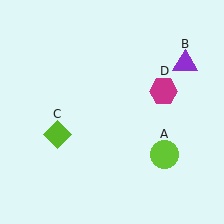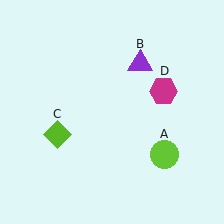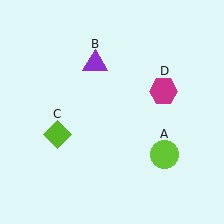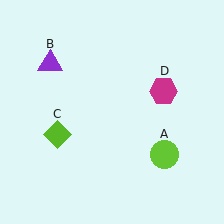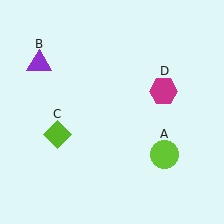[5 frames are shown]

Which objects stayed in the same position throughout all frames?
Lime circle (object A) and lime diamond (object C) and magenta hexagon (object D) remained stationary.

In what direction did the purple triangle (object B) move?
The purple triangle (object B) moved left.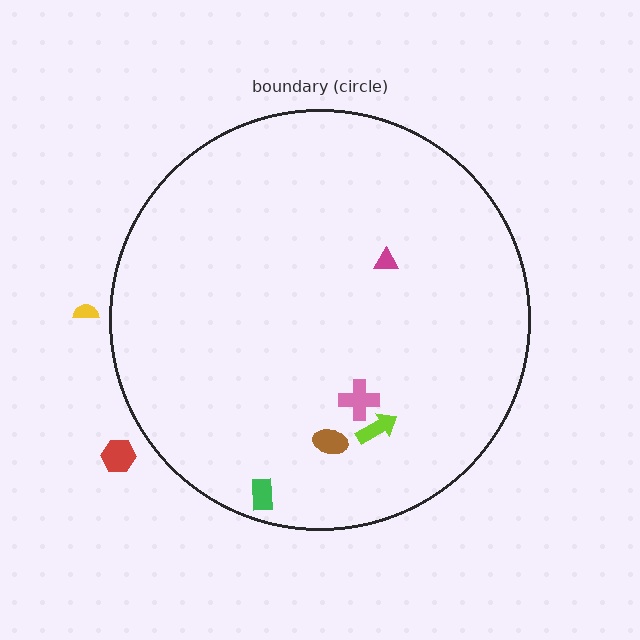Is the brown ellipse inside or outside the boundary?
Inside.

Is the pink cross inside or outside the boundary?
Inside.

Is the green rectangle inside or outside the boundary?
Inside.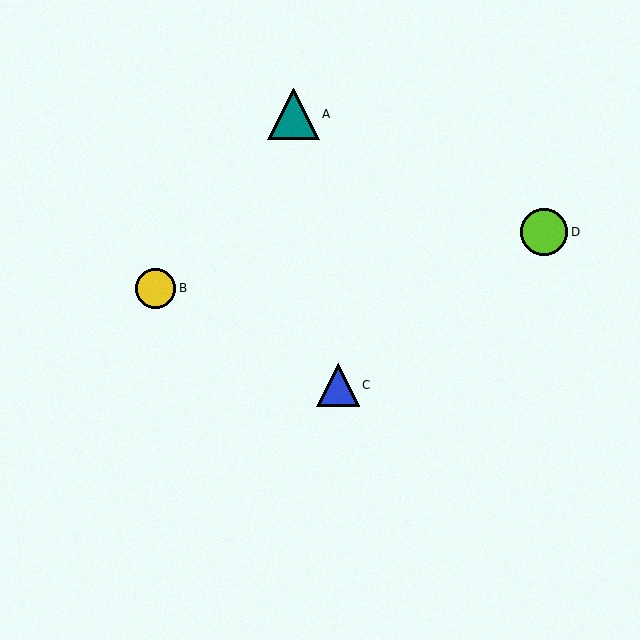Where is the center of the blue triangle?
The center of the blue triangle is at (338, 385).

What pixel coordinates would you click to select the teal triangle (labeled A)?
Click at (293, 114) to select the teal triangle A.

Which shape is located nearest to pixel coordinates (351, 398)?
The blue triangle (labeled C) at (338, 385) is nearest to that location.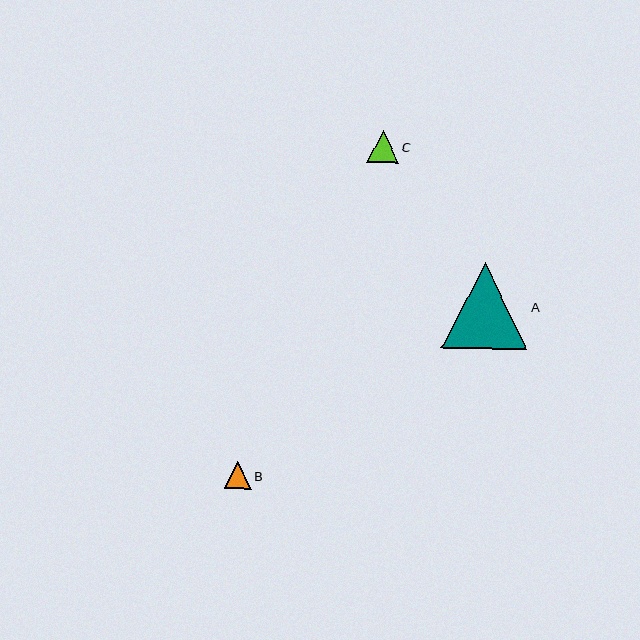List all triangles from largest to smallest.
From largest to smallest: A, C, B.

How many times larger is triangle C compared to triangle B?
Triangle C is approximately 1.2 times the size of triangle B.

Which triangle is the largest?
Triangle A is the largest with a size of approximately 86 pixels.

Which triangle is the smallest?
Triangle B is the smallest with a size of approximately 27 pixels.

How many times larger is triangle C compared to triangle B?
Triangle C is approximately 1.2 times the size of triangle B.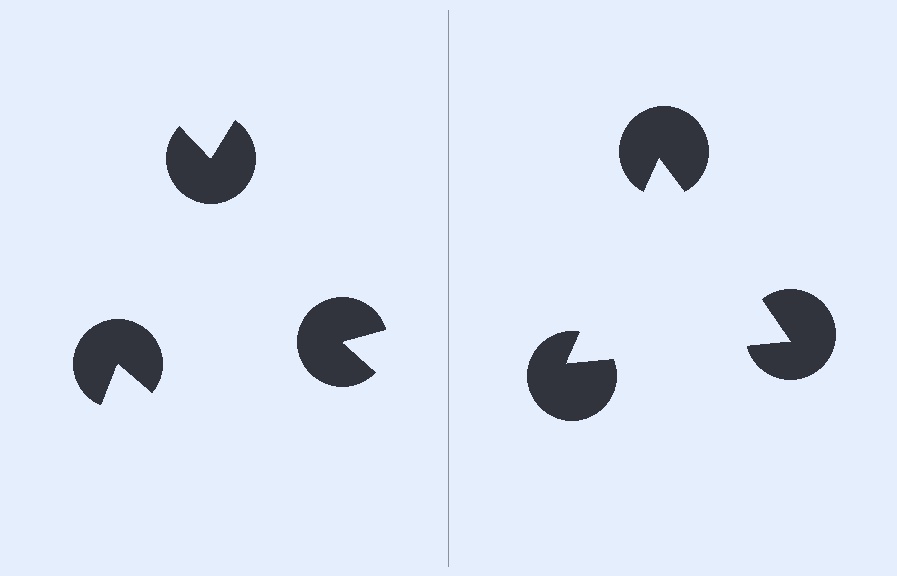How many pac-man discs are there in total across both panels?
6 — 3 on each side.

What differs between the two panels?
The pac-man discs are positioned identically on both sides; only the wedge orientations differ. On the right they align to a triangle; on the left they are misaligned.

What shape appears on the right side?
An illusory triangle.